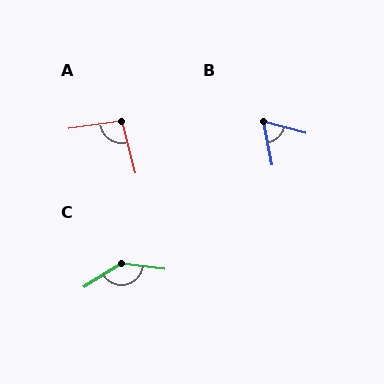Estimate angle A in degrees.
Approximately 96 degrees.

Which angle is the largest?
C, at approximately 142 degrees.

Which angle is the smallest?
B, at approximately 64 degrees.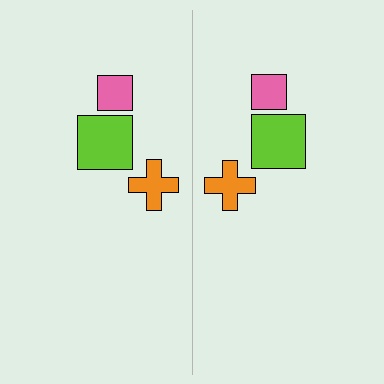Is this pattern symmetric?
Yes, this pattern has bilateral (reflection) symmetry.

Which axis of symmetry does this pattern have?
The pattern has a vertical axis of symmetry running through the center of the image.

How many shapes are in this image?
There are 6 shapes in this image.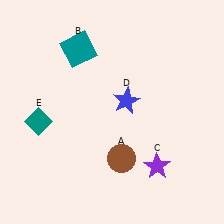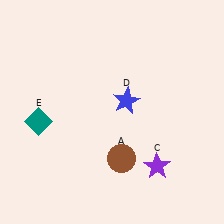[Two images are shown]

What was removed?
The teal square (B) was removed in Image 2.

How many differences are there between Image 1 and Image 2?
There is 1 difference between the two images.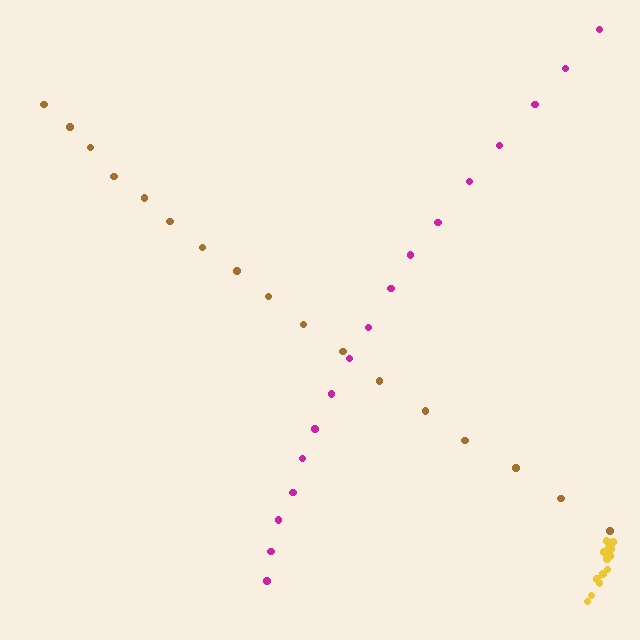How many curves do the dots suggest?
There are 3 distinct paths.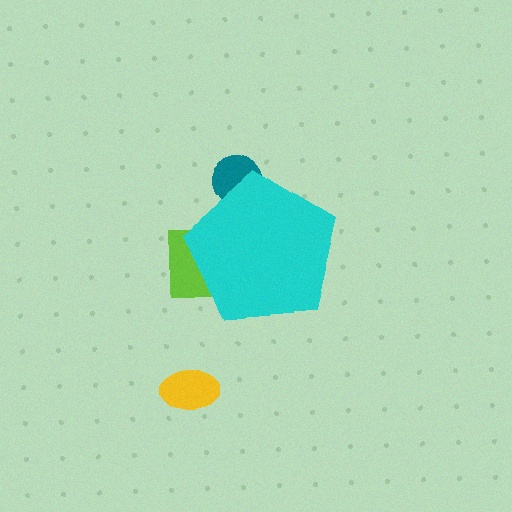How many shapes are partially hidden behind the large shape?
2 shapes are partially hidden.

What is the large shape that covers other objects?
A cyan pentagon.